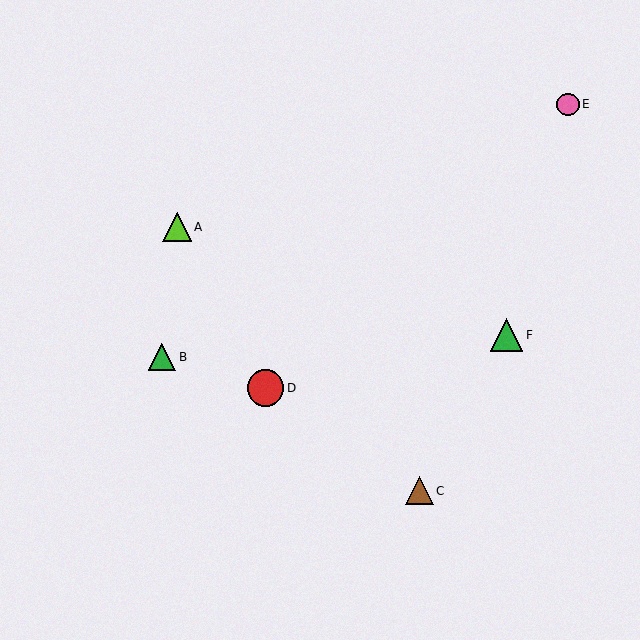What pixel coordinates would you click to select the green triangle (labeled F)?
Click at (507, 335) to select the green triangle F.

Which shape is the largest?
The red circle (labeled D) is the largest.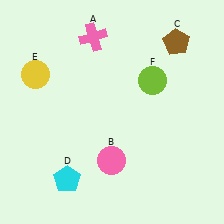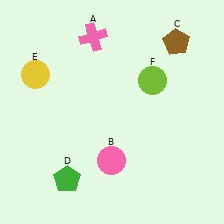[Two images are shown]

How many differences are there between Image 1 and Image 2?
There is 1 difference between the two images.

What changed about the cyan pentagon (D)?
In Image 1, D is cyan. In Image 2, it changed to green.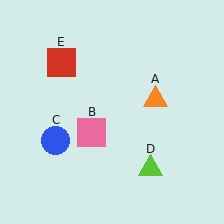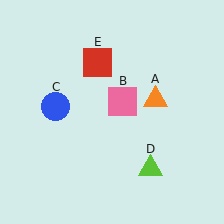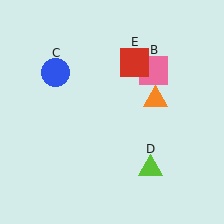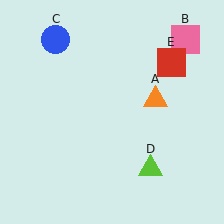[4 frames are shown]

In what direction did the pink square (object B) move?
The pink square (object B) moved up and to the right.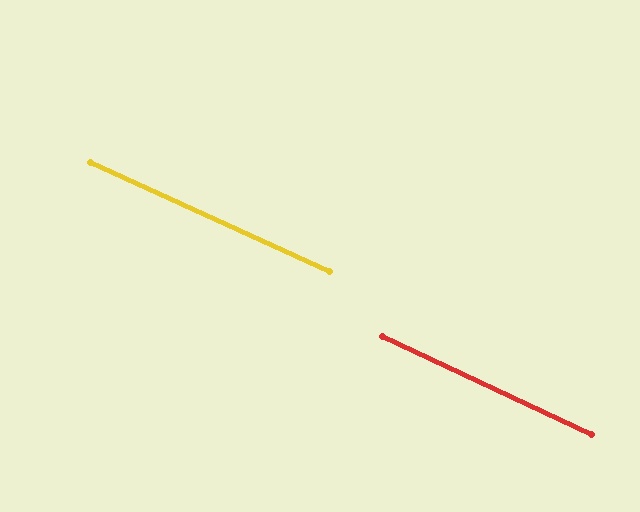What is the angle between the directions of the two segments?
Approximately 1 degree.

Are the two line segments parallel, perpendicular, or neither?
Parallel — their directions differ by only 0.7°.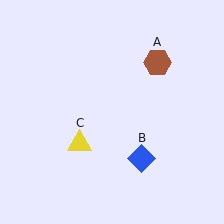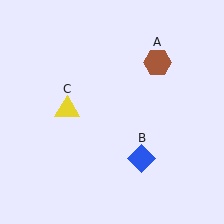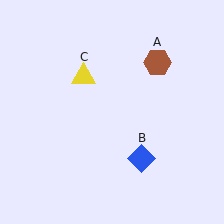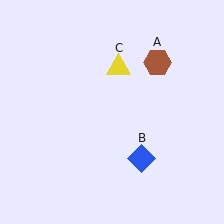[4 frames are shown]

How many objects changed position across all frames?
1 object changed position: yellow triangle (object C).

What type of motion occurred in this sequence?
The yellow triangle (object C) rotated clockwise around the center of the scene.